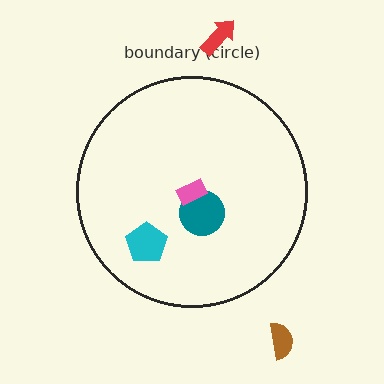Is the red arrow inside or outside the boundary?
Outside.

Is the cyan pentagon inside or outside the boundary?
Inside.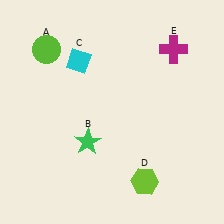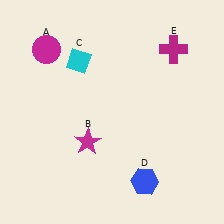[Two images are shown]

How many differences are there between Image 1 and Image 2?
There are 3 differences between the two images.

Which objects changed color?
A changed from lime to magenta. B changed from green to magenta. D changed from lime to blue.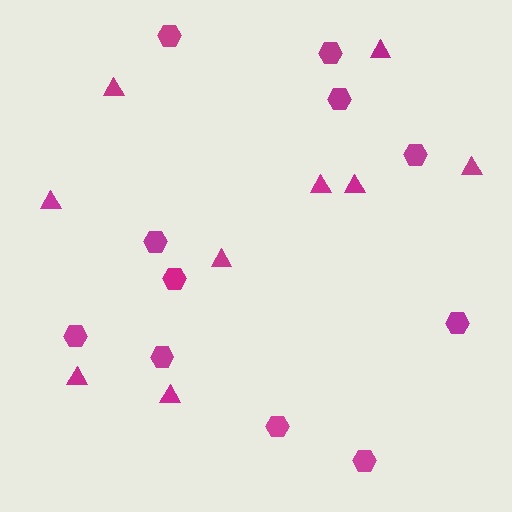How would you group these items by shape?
There are 2 groups: one group of hexagons (11) and one group of triangles (9).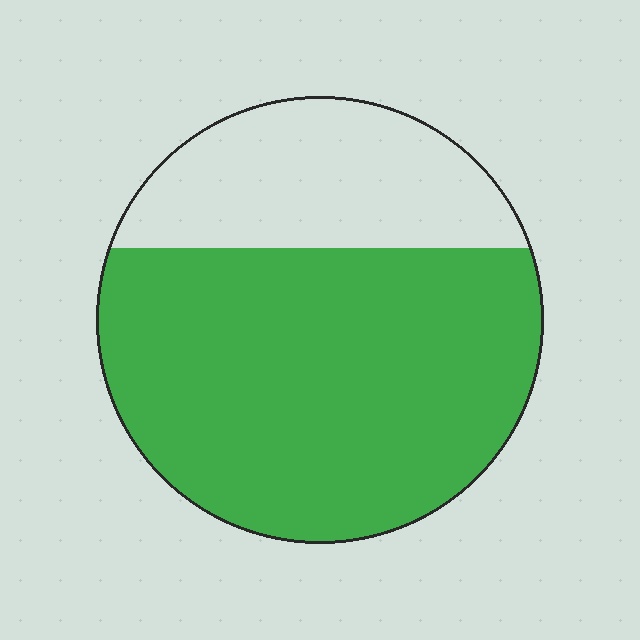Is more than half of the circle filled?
Yes.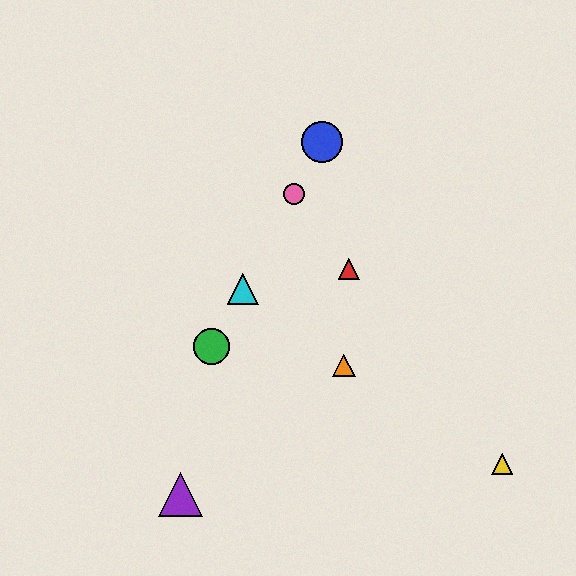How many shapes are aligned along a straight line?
4 shapes (the blue circle, the green circle, the cyan triangle, the pink circle) are aligned along a straight line.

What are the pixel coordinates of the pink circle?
The pink circle is at (294, 194).